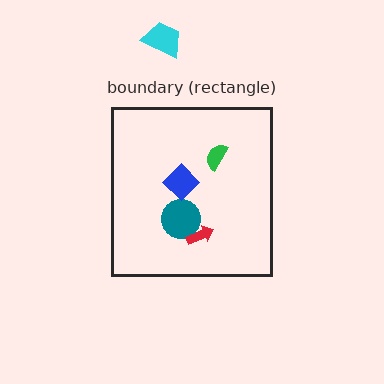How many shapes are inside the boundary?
4 inside, 1 outside.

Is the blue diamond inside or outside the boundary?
Inside.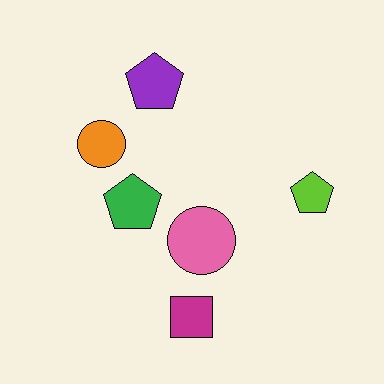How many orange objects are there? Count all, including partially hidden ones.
There is 1 orange object.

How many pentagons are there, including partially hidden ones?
There are 3 pentagons.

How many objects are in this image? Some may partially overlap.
There are 6 objects.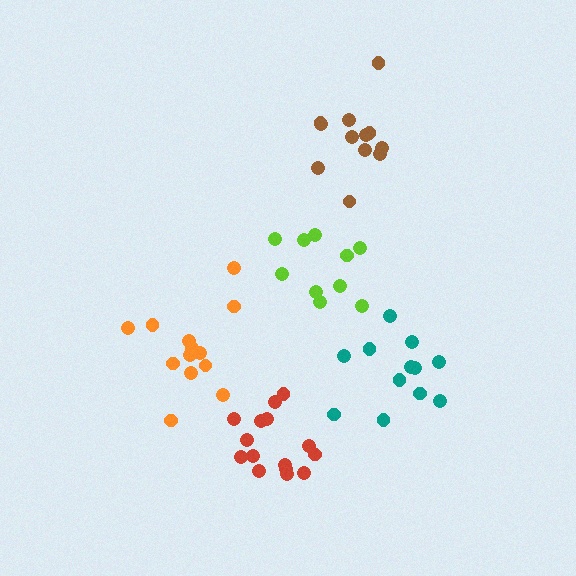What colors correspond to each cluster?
The clusters are colored: orange, brown, red, lime, teal.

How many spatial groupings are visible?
There are 5 spatial groupings.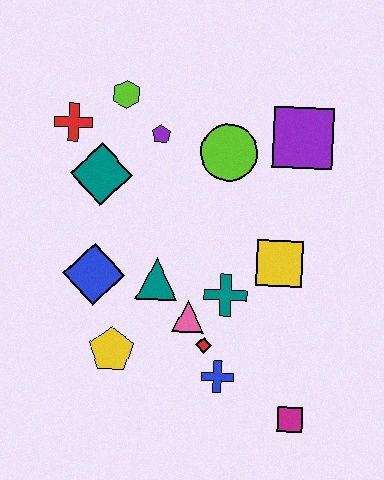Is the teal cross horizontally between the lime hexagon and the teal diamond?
No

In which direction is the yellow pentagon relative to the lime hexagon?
The yellow pentagon is below the lime hexagon.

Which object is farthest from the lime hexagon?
The magenta square is farthest from the lime hexagon.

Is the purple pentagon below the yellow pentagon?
No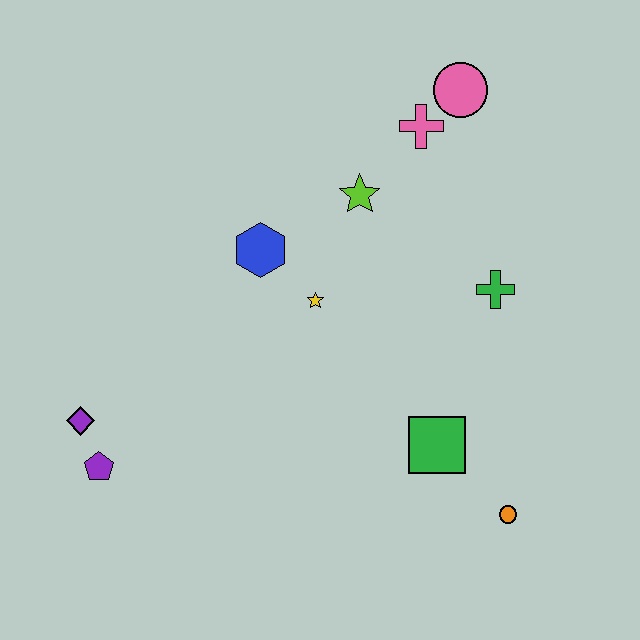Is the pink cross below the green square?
No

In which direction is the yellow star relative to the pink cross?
The yellow star is below the pink cross.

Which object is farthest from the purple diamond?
The pink circle is farthest from the purple diamond.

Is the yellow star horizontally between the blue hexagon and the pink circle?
Yes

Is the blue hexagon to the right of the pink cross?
No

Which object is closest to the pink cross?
The pink circle is closest to the pink cross.